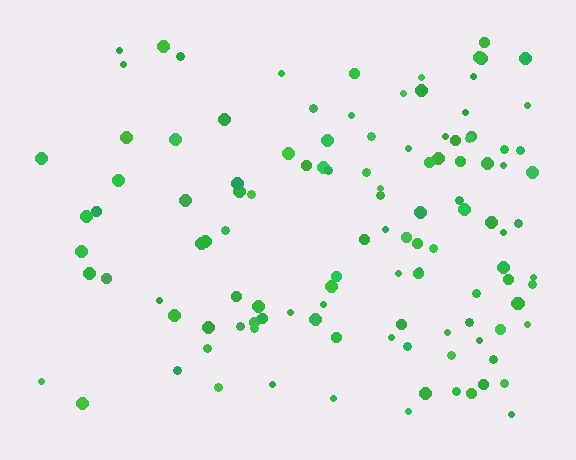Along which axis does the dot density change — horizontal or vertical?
Horizontal.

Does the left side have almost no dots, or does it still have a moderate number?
Still a moderate number, just noticeably fewer than the right.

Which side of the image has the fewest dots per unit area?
The left.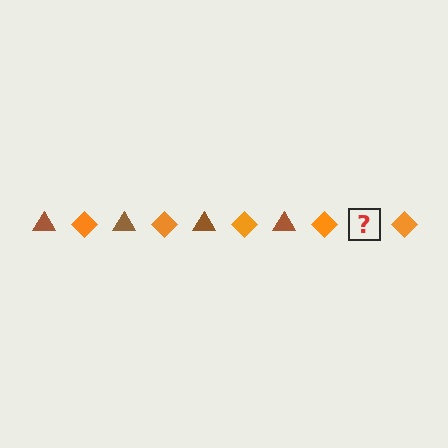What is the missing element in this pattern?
The missing element is a brown triangle.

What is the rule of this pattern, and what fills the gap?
The rule is that the pattern alternates between brown triangle and orange diamond. The gap should be filled with a brown triangle.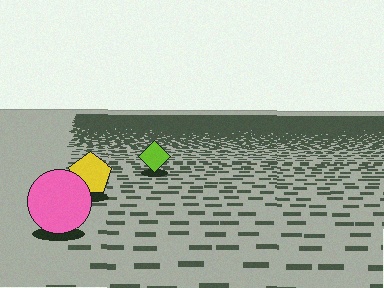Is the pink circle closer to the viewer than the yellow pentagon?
Yes. The pink circle is closer — you can tell from the texture gradient: the ground texture is coarser near it.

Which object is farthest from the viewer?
The lime diamond is farthest from the viewer. It appears smaller and the ground texture around it is denser.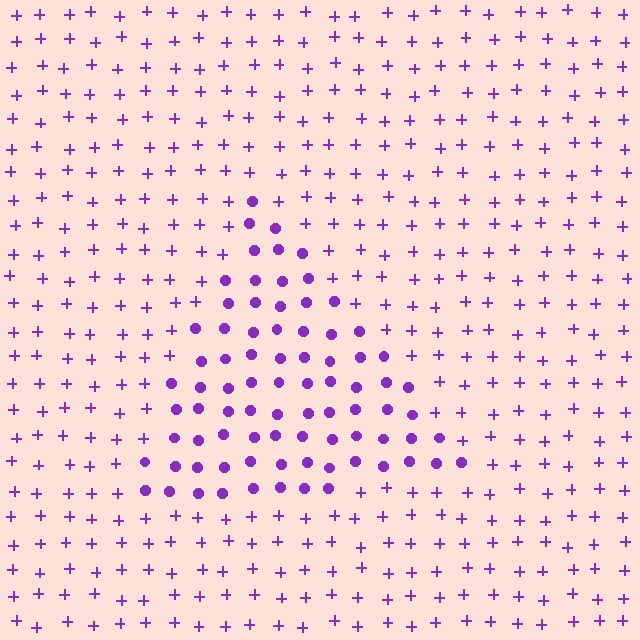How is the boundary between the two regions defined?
The boundary is defined by a change in element shape: circles inside vs. plus signs outside. All elements share the same color and spacing.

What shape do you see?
I see a triangle.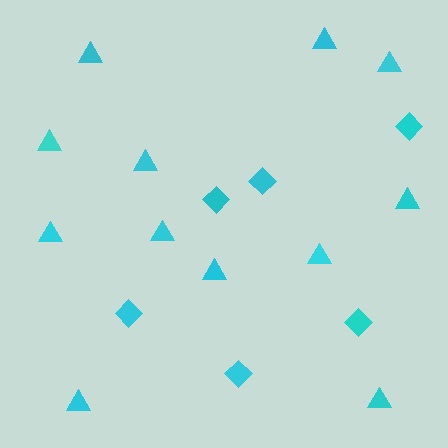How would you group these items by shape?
There are 2 groups: one group of triangles (12) and one group of diamonds (6).